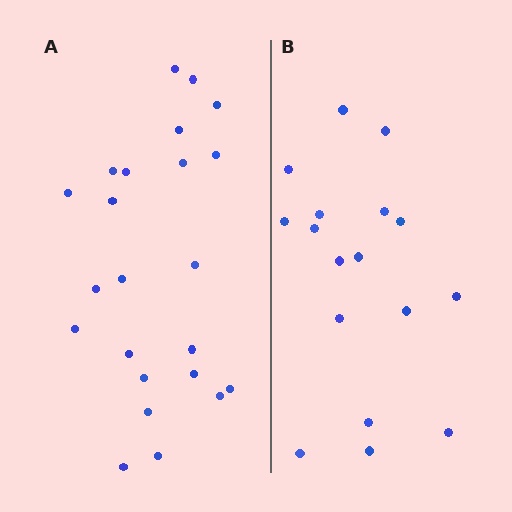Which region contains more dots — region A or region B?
Region A (the left region) has more dots.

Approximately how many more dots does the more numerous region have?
Region A has about 6 more dots than region B.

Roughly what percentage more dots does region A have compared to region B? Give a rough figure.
About 35% more.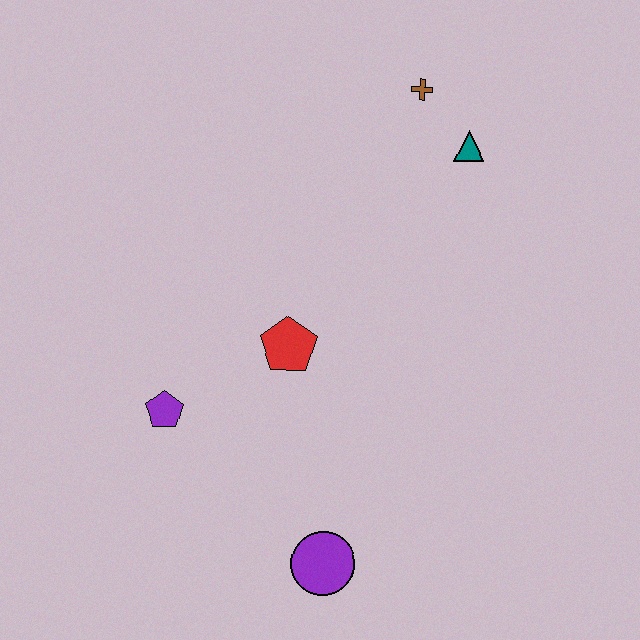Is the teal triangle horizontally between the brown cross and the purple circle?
No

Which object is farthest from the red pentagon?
The brown cross is farthest from the red pentagon.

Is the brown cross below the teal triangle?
No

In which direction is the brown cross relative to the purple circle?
The brown cross is above the purple circle.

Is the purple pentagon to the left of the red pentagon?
Yes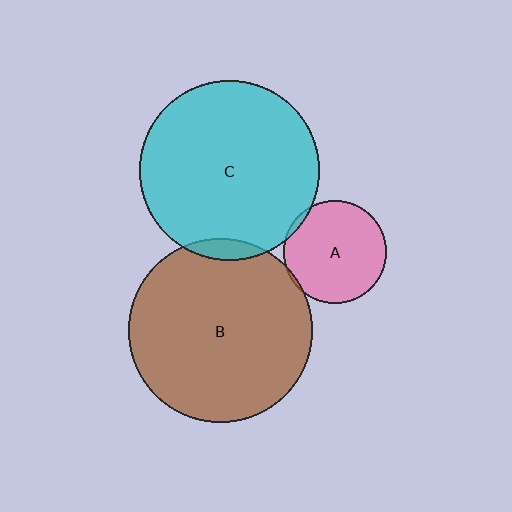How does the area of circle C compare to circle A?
Approximately 3.0 times.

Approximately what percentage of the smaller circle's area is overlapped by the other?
Approximately 5%.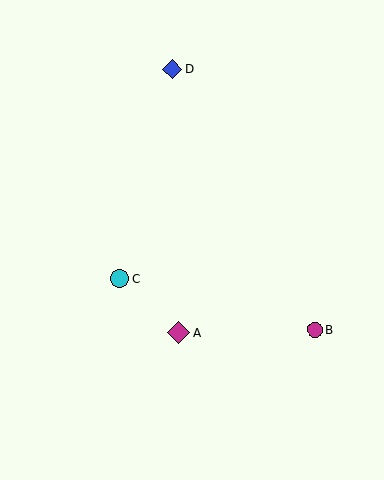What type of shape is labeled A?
Shape A is a magenta diamond.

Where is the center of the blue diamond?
The center of the blue diamond is at (172, 69).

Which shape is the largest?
The magenta diamond (labeled A) is the largest.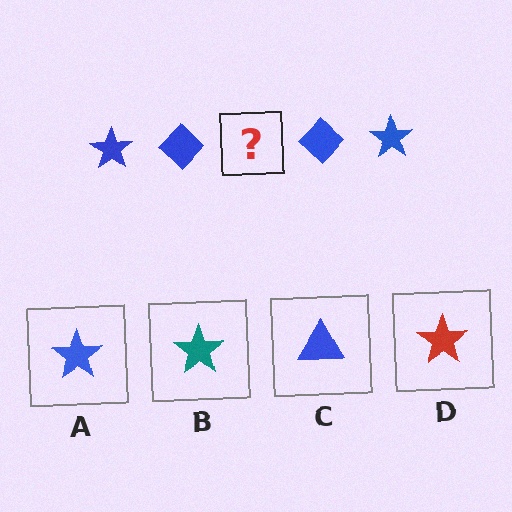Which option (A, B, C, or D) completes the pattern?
A.